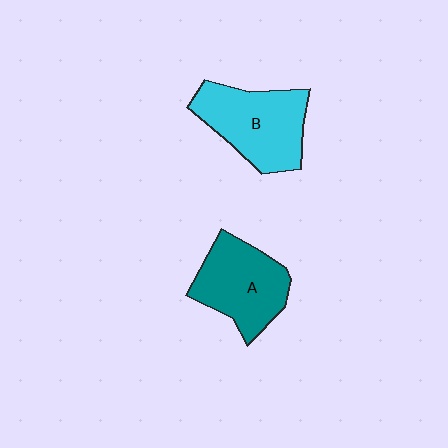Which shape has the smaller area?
Shape A (teal).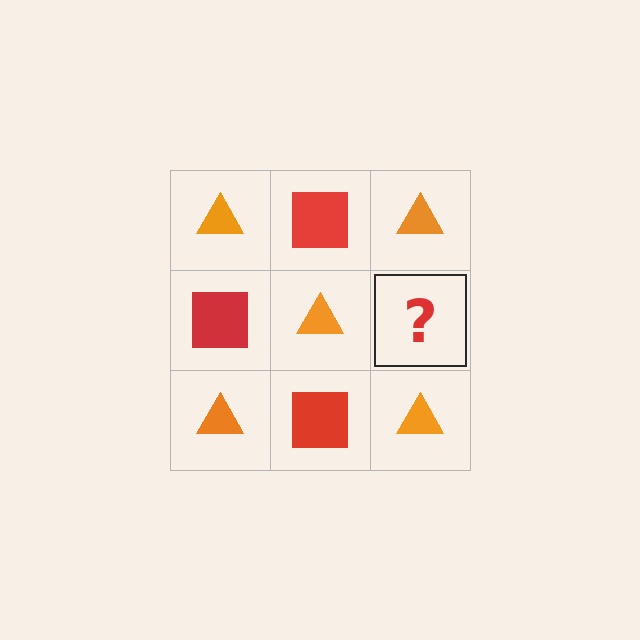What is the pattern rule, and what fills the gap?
The rule is that it alternates orange triangle and red square in a checkerboard pattern. The gap should be filled with a red square.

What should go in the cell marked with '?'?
The missing cell should contain a red square.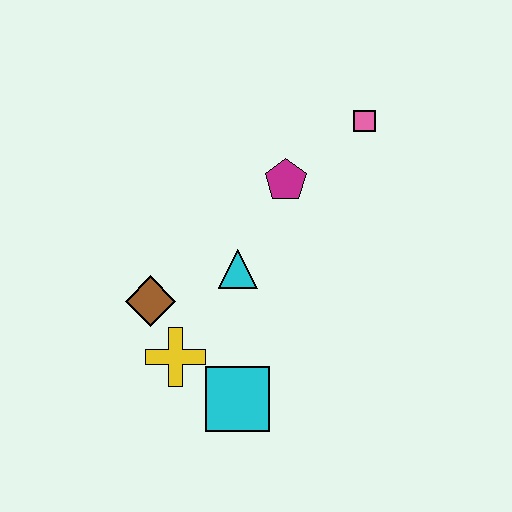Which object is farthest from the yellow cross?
The pink square is farthest from the yellow cross.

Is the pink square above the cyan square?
Yes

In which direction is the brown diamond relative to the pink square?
The brown diamond is to the left of the pink square.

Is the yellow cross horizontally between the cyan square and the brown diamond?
Yes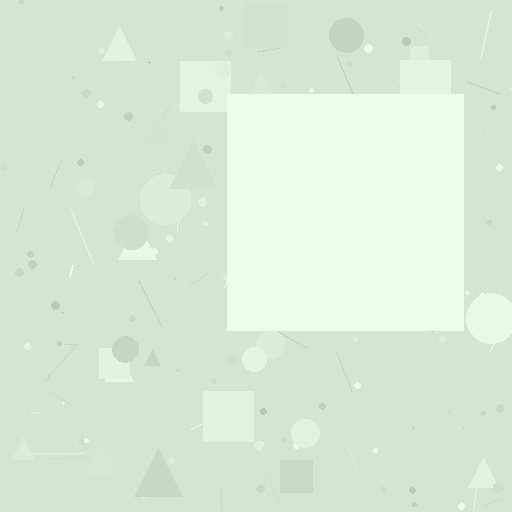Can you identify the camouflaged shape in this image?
The camouflaged shape is a square.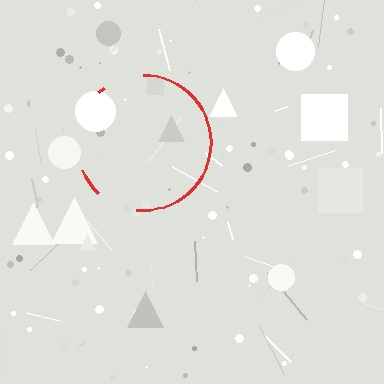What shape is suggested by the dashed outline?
The dashed outline suggests a circle.